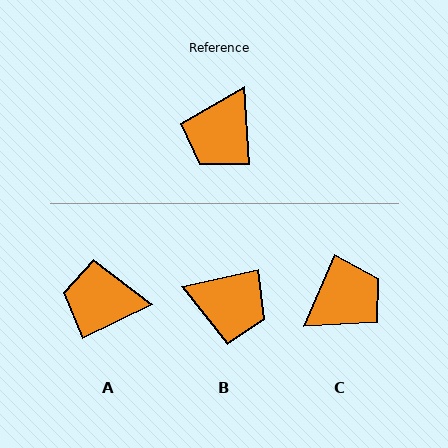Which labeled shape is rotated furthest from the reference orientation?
C, about 153 degrees away.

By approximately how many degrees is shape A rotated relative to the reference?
Approximately 67 degrees clockwise.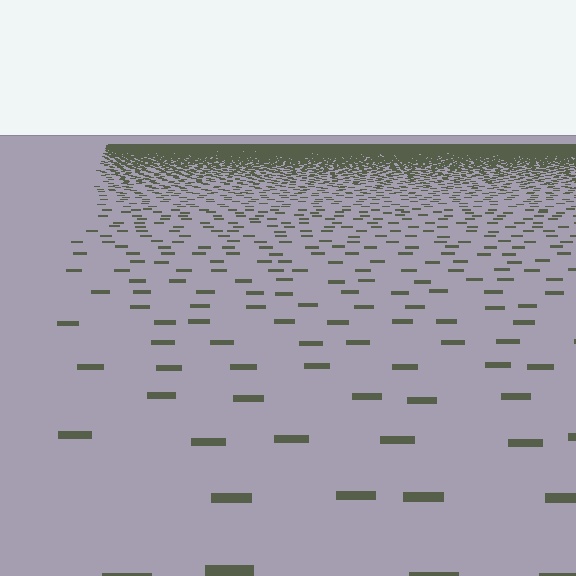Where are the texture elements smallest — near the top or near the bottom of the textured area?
Near the top.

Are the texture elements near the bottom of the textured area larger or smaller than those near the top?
Larger. Near the bottom, elements are closer to the viewer and appear at a bigger on-screen size.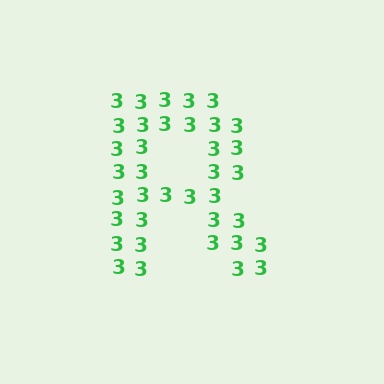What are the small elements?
The small elements are digit 3's.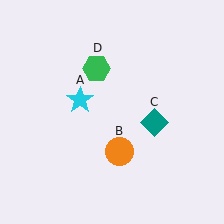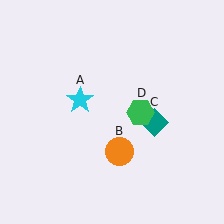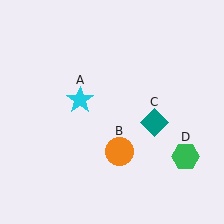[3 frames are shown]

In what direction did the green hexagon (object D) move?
The green hexagon (object D) moved down and to the right.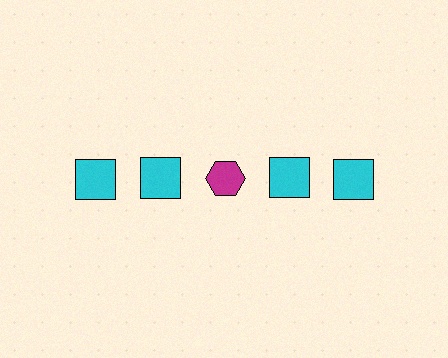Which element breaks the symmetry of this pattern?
The magenta hexagon in the top row, center column breaks the symmetry. All other shapes are cyan squares.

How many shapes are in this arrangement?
There are 5 shapes arranged in a grid pattern.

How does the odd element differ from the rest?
It differs in both color (magenta instead of cyan) and shape (hexagon instead of square).